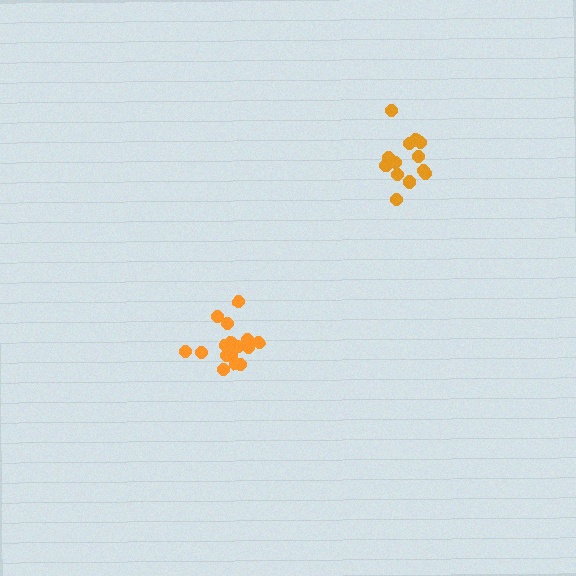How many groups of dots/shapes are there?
There are 2 groups.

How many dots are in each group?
Group 1: 19 dots, Group 2: 15 dots (34 total).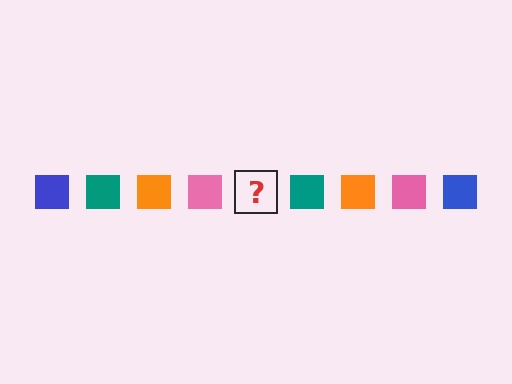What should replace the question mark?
The question mark should be replaced with a blue square.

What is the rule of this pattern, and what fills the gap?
The rule is that the pattern cycles through blue, teal, orange, pink squares. The gap should be filled with a blue square.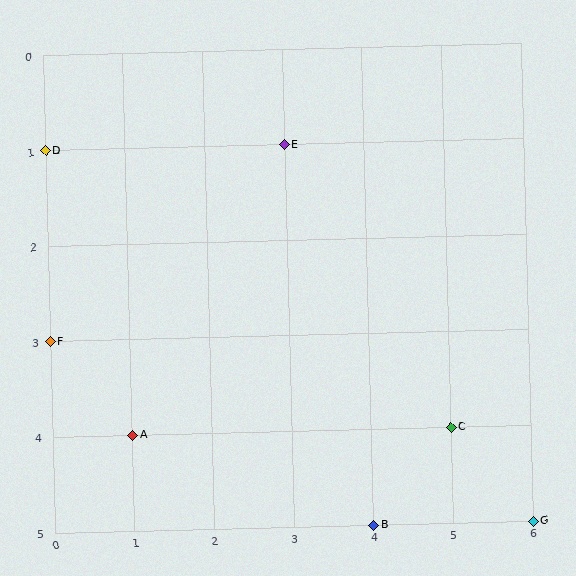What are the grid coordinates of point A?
Point A is at grid coordinates (1, 4).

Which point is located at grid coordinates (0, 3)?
Point F is at (0, 3).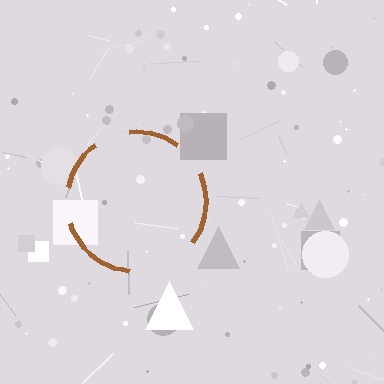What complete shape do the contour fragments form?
The contour fragments form a circle.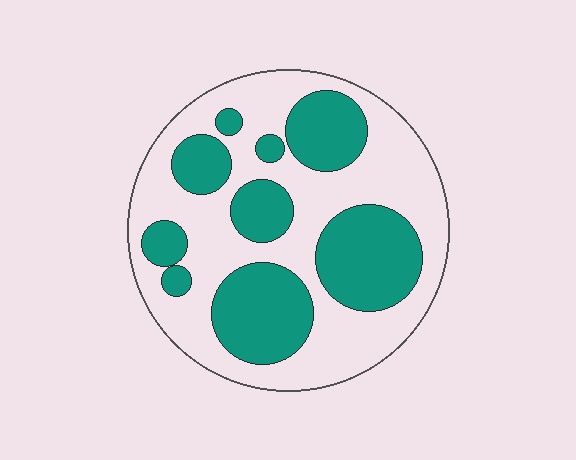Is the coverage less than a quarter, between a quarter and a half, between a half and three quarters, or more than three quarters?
Between a quarter and a half.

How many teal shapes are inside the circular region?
9.